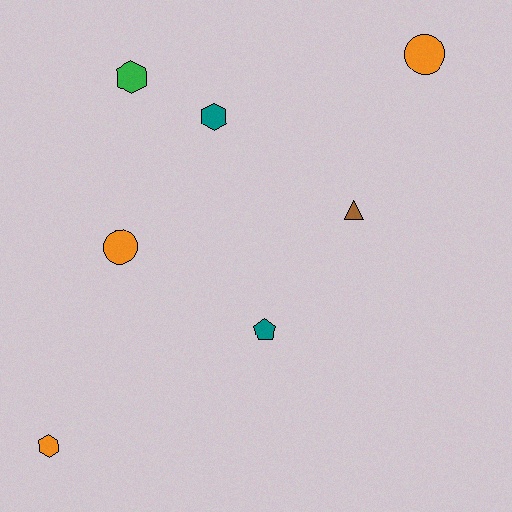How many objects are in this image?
There are 7 objects.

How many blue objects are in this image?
There are no blue objects.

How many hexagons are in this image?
There are 3 hexagons.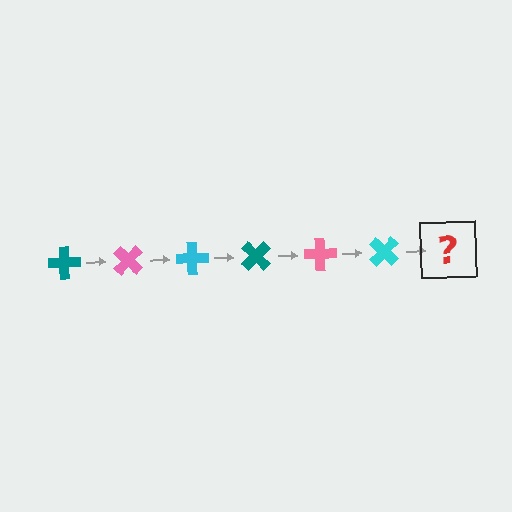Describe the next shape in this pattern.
It should be a teal cross, rotated 270 degrees from the start.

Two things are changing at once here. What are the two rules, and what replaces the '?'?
The two rules are that it rotates 45 degrees each step and the color cycles through teal, pink, and cyan. The '?' should be a teal cross, rotated 270 degrees from the start.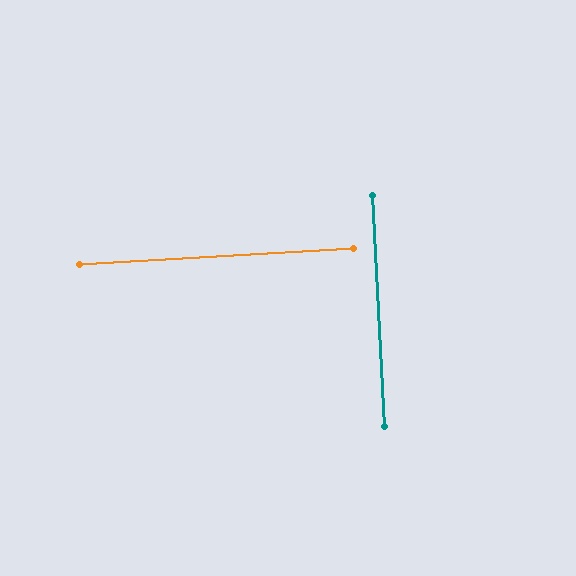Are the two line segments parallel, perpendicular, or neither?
Perpendicular — they meet at approximately 90°.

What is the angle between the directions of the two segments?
Approximately 90 degrees.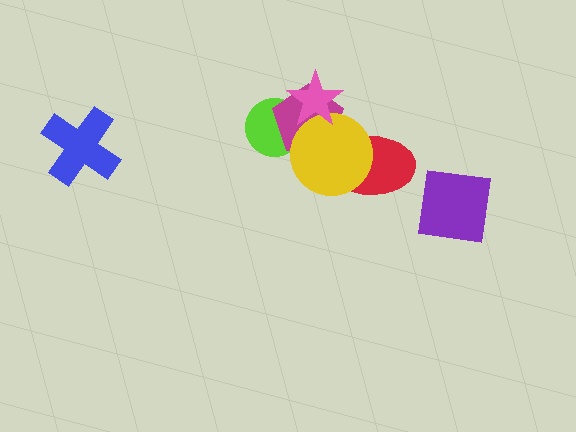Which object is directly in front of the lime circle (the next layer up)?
The magenta pentagon is directly in front of the lime circle.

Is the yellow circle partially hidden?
Yes, it is partially covered by another shape.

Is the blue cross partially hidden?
No, no other shape covers it.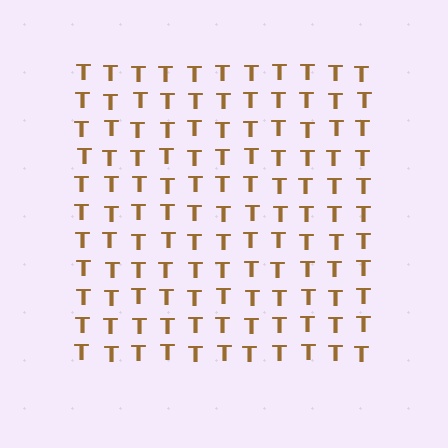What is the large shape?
The large shape is a square.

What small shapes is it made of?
It is made of small letter T's.